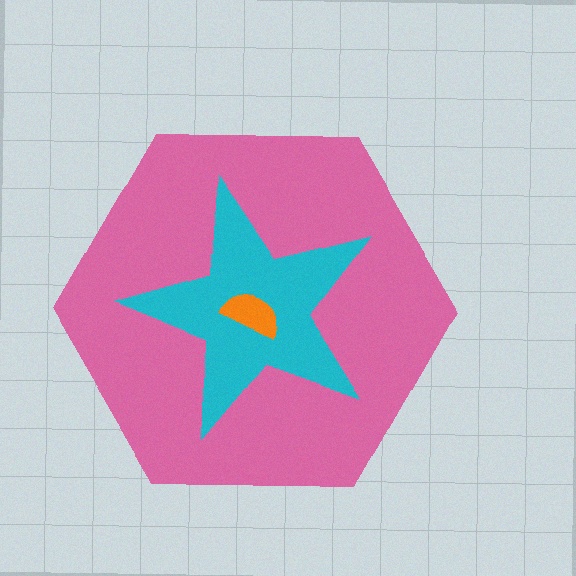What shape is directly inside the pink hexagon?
The cyan star.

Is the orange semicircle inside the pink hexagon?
Yes.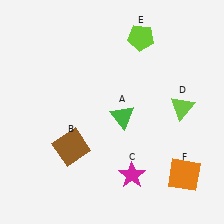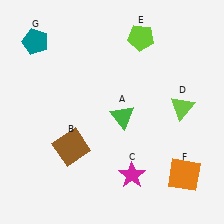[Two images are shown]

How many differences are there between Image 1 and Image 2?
There is 1 difference between the two images.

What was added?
A teal pentagon (G) was added in Image 2.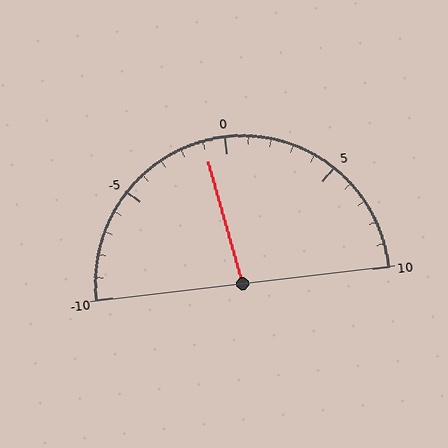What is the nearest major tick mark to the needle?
The nearest major tick mark is 0.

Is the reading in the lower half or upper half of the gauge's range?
The reading is in the lower half of the range (-10 to 10).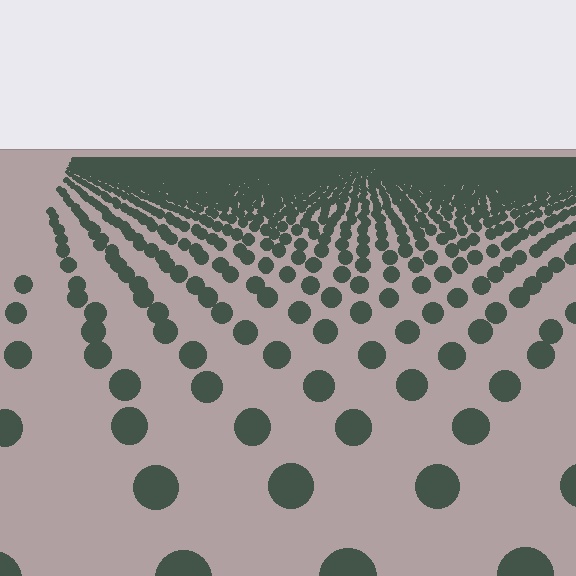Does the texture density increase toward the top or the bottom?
Density increases toward the top.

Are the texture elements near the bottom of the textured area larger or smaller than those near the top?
Larger. Near the bottom, elements are closer to the viewer and appear at a bigger on-screen size.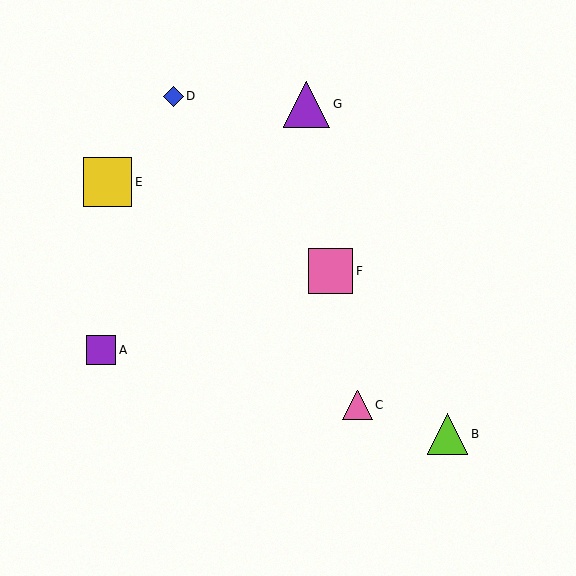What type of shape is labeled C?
Shape C is a pink triangle.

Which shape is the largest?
The yellow square (labeled E) is the largest.